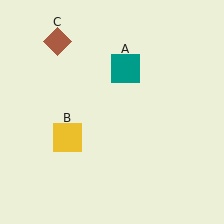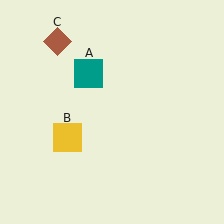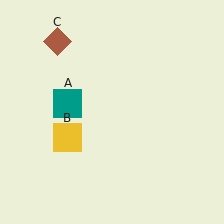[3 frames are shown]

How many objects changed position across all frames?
1 object changed position: teal square (object A).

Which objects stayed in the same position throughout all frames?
Yellow square (object B) and brown diamond (object C) remained stationary.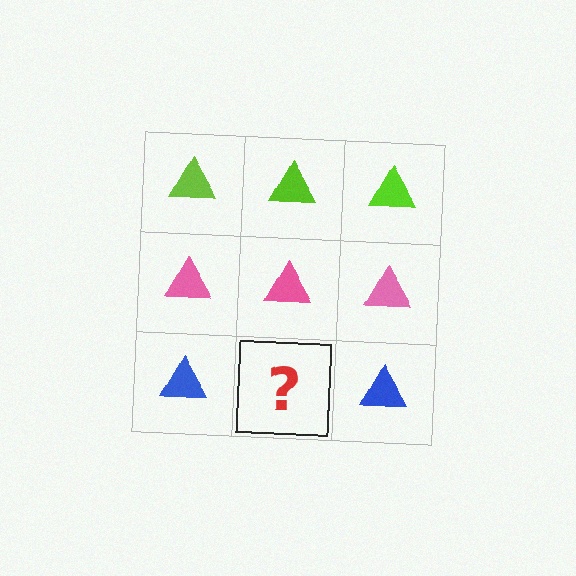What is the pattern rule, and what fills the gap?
The rule is that each row has a consistent color. The gap should be filled with a blue triangle.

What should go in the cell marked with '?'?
The missing cell should contain a blue triangle.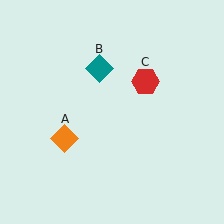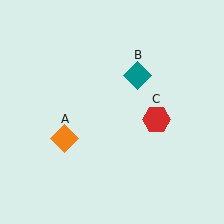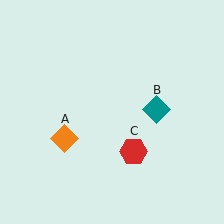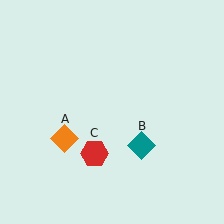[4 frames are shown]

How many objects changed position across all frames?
2 objects changed position: teal diamond (object B), red hexagon (object C).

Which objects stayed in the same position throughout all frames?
Orange diamond (object A) remained stationary.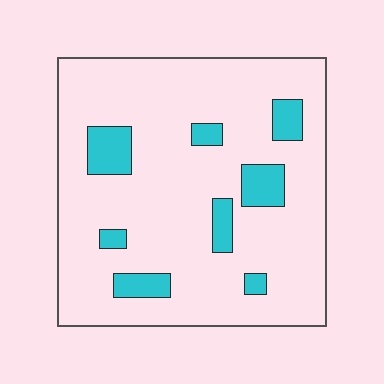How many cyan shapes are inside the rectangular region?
8.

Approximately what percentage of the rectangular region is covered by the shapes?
Approximately 15%.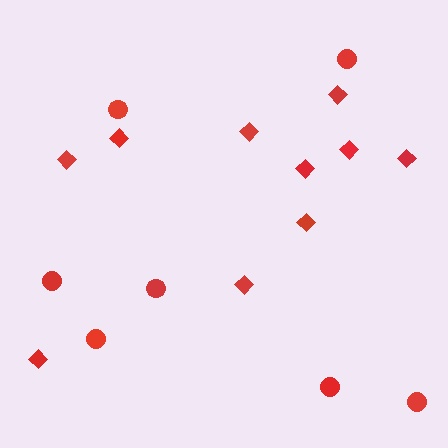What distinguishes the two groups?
There are 2 groups: one group of circles (7) and one group of diamonds (10).